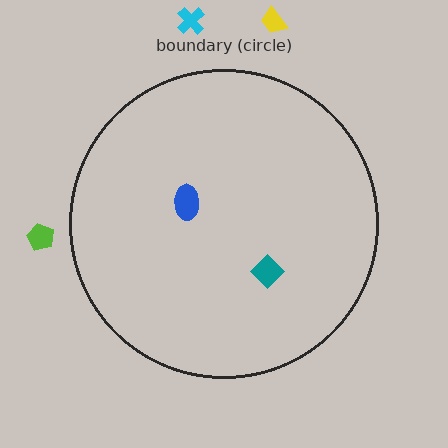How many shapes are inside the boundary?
2 inside, 3 outside.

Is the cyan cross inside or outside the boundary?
Outside.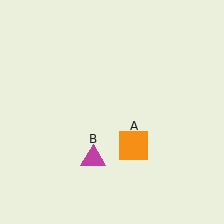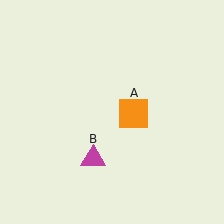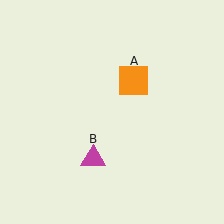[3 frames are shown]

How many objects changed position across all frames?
1 object changed position: orange square (object A).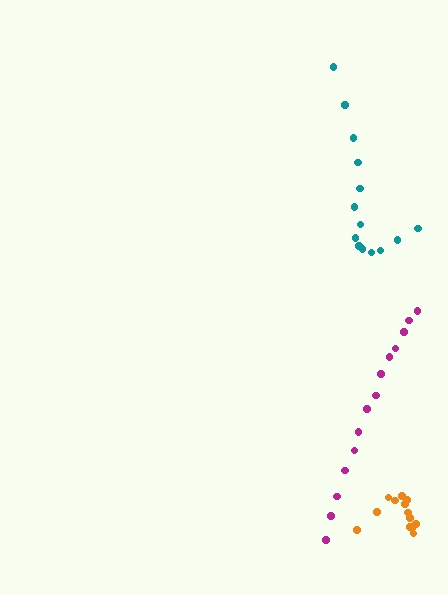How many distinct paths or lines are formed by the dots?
There are 3 distinct paths.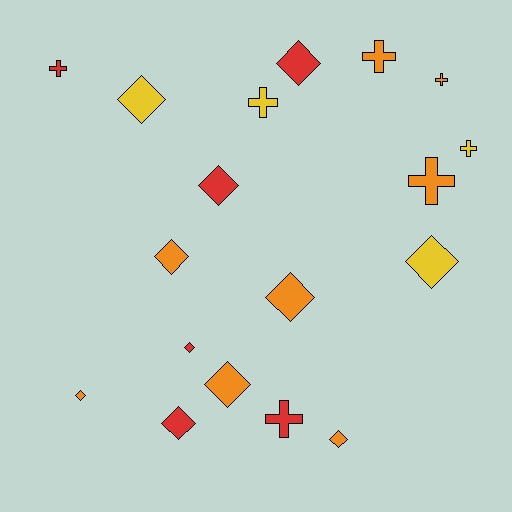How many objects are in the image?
There are 18 objects.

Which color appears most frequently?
Orange, with 8 objects.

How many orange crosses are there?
There are 3 orange crosses.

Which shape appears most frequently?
Diamond, with 11 objects.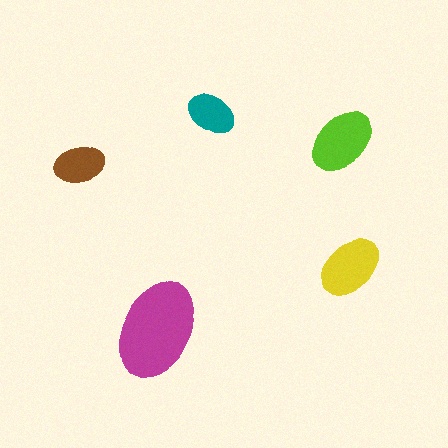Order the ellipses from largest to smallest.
the magenta one, the lime one, the yellow one, the brown one, the teal one.